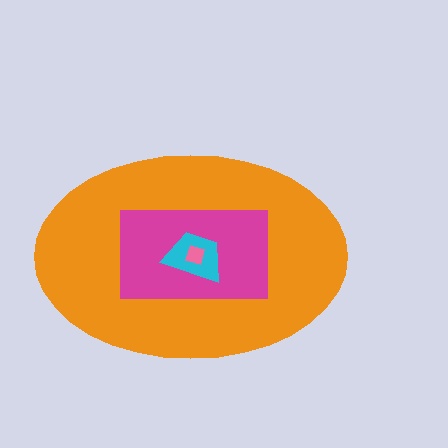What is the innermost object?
The pink square.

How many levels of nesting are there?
4.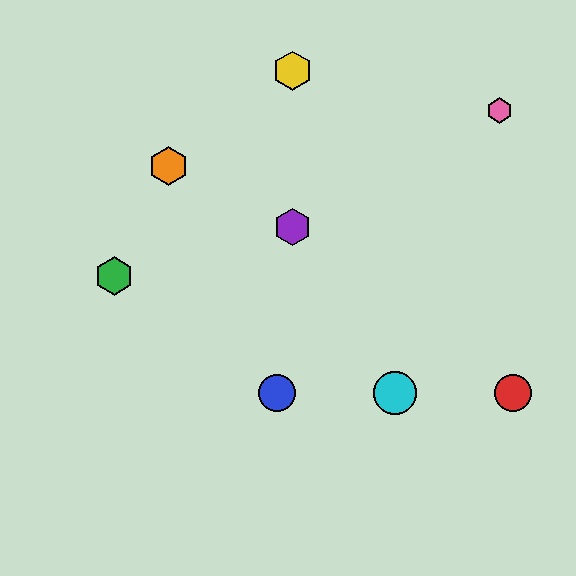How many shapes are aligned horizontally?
3 shapes (the red circle, the blue circle, the cyan circle) are aligned horizontally.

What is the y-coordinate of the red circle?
The red circle is at y≈393.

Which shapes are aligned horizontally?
The red circle, the blue circle, the cyan circle are aligned horizontally.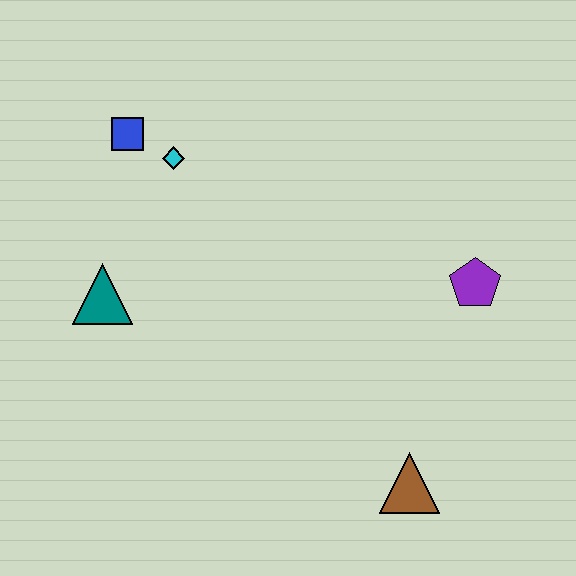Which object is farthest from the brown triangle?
The blue square is farthest from the brown triangle.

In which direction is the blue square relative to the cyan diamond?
The blue square is to the left of the cyan diamond.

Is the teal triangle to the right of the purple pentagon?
No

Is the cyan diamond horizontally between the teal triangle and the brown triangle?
Yes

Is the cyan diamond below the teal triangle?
No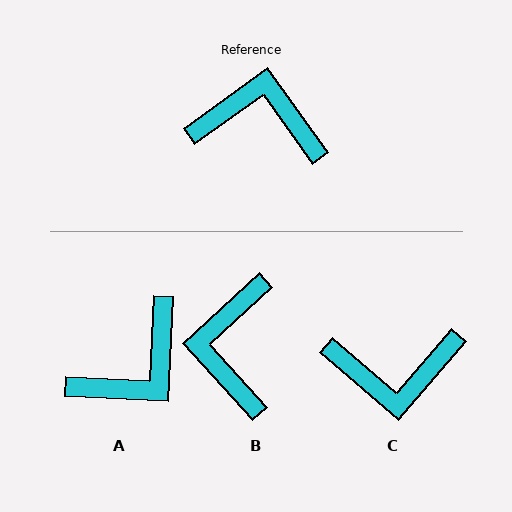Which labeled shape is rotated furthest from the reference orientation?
C, about 166 degrees away.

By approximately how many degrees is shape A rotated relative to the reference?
Approximately 128 degrees clockwise.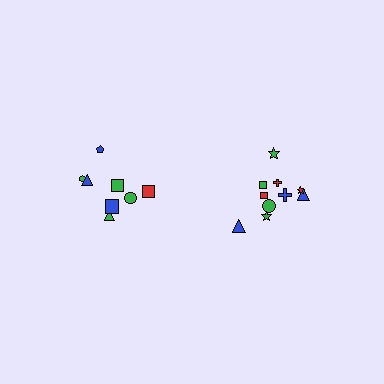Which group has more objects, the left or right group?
The right group.